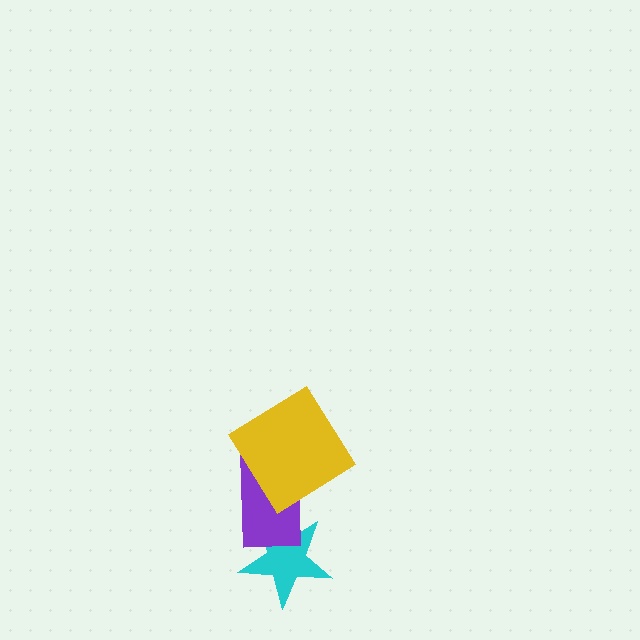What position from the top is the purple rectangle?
The purple rectangle is 2nd from the top.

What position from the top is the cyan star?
The cyan star is 3rd from the top.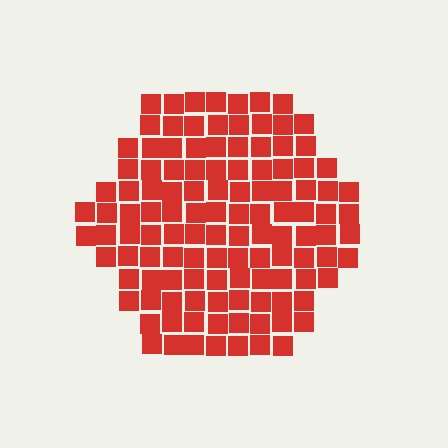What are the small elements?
The small elements are squares.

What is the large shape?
The large shape is a hexagon.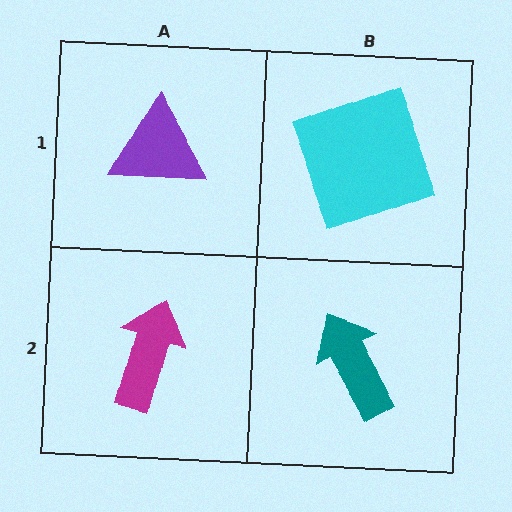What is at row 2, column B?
A teal arrow.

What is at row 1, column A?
A purple triangle.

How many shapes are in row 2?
2 shapes.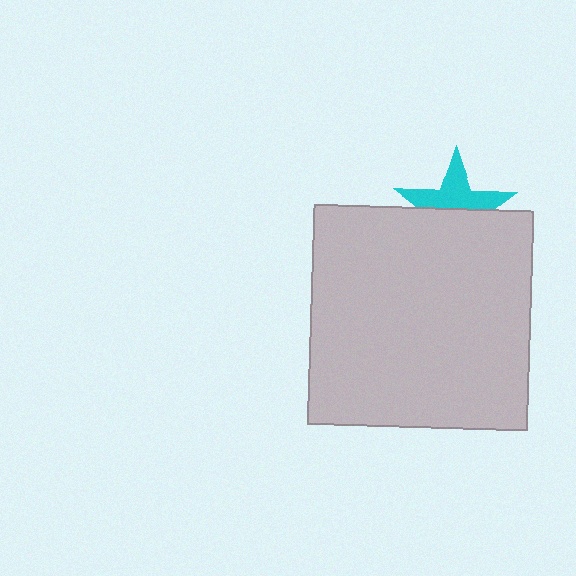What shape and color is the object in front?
The object in front is a light gray square.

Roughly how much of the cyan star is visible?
About half of it is visible (roughly 50%).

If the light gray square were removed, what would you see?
You would see the complete cyan star.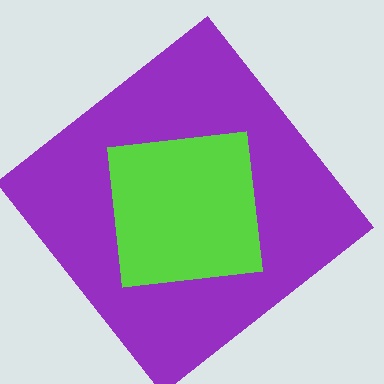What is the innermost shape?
The lime square.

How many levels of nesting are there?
2.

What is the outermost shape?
The purple diamond.